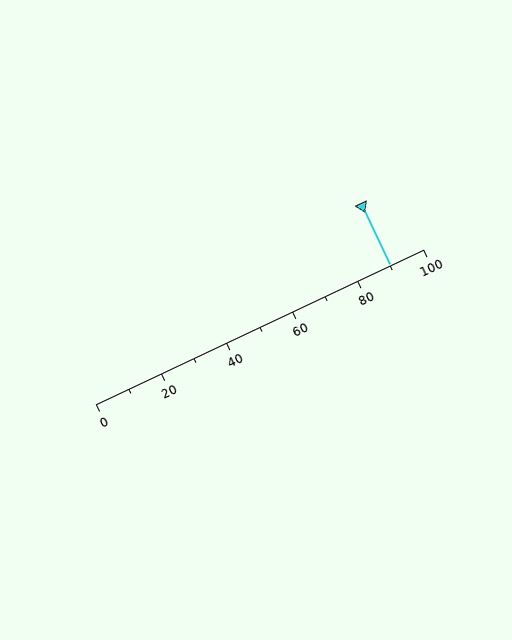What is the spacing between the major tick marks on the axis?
The major ticks are spaced 20 apart.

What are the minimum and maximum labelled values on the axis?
The axis runs from 0 to 100.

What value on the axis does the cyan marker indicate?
The marker indicates approximately 90.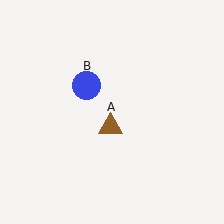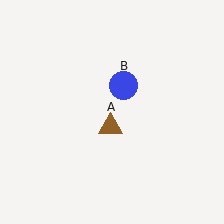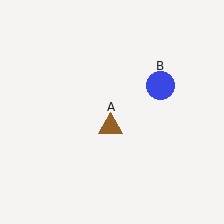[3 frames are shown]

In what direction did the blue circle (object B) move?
The blue circle (object B) moved right.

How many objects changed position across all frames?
1 object changed position: blue circle (object B).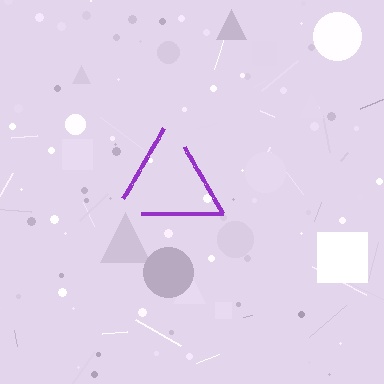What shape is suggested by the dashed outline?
The dashed outline suggests a triangle.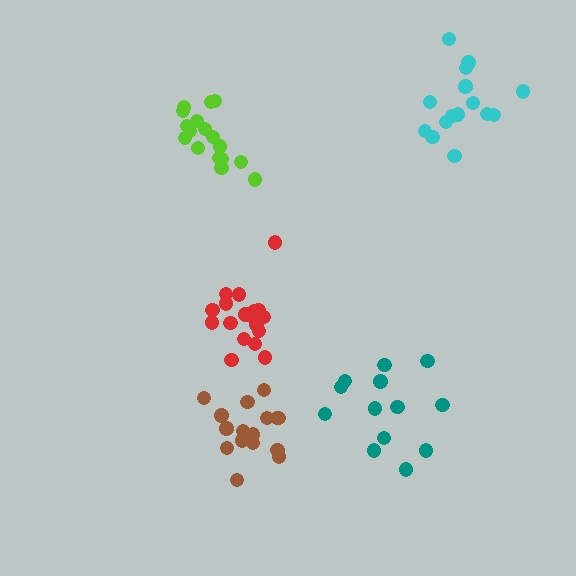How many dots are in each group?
Group 1: 14 dots, Group 2: 17 dots, Group 3: 16 dots, Group 4: 15 dots, Group 5: 19 dots (81 total).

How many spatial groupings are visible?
There are 5 spatial groupings.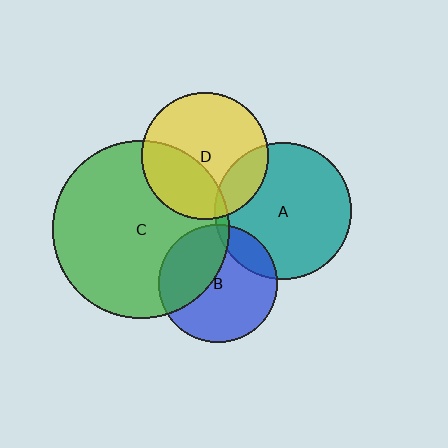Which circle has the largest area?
Circle C (green).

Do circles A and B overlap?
Yes.